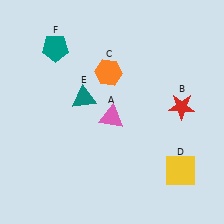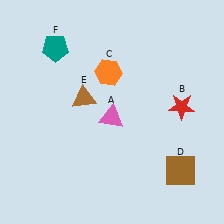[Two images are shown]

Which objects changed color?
D changed from yellow to brown. E changed from teal to brown.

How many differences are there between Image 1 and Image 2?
There are 2 differences between the two images.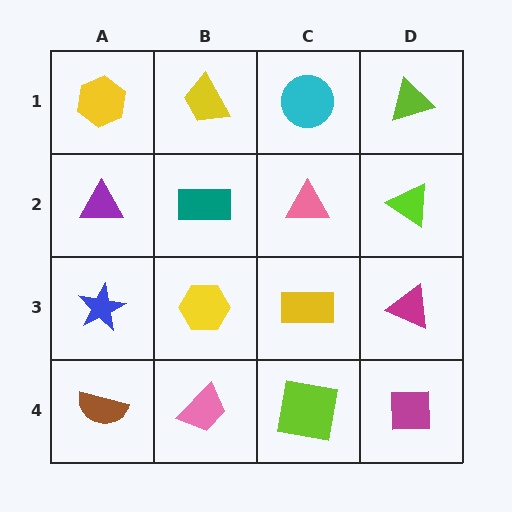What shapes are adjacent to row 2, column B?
A yellow trapezoid (row 1, column B), a yellow hexagon (row 3, column B), a purple triangle (row 2, column A), a pink triangle (row 2, column C).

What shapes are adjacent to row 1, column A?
A purple triangle (row 2, column A), a yellow trapezoid (row 1, column B).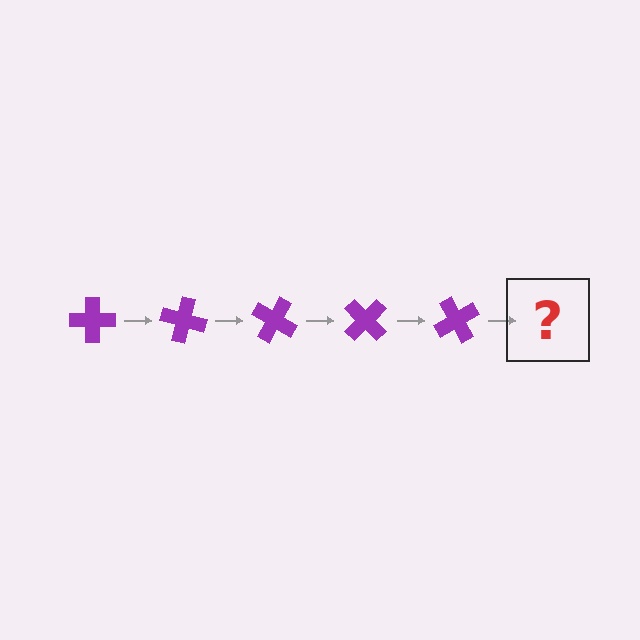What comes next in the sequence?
The next element should be a purple cross rotated 75 degrees.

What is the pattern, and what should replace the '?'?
The pattern is that the cross rotates 15 degrees each step. The '?' should be a purple cross rotated 75 degrees.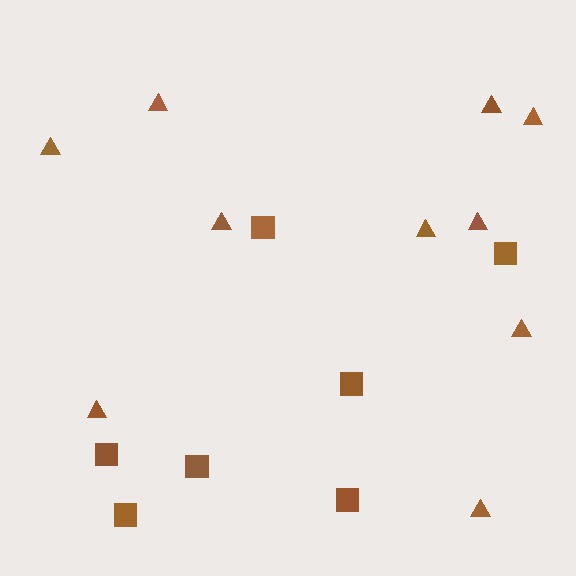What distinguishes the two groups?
There are 2 groups: one group of triangles (10) and one group of squares (7).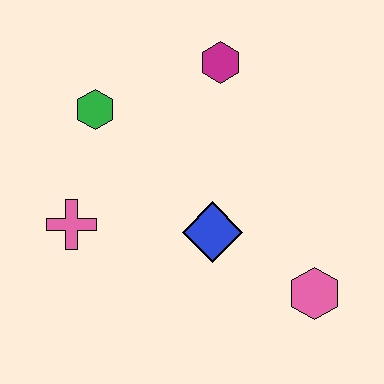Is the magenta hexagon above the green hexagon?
Yes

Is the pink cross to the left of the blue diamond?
Yes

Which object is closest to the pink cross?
The green hexagon is closest to the pink cross.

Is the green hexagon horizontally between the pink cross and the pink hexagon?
Yes